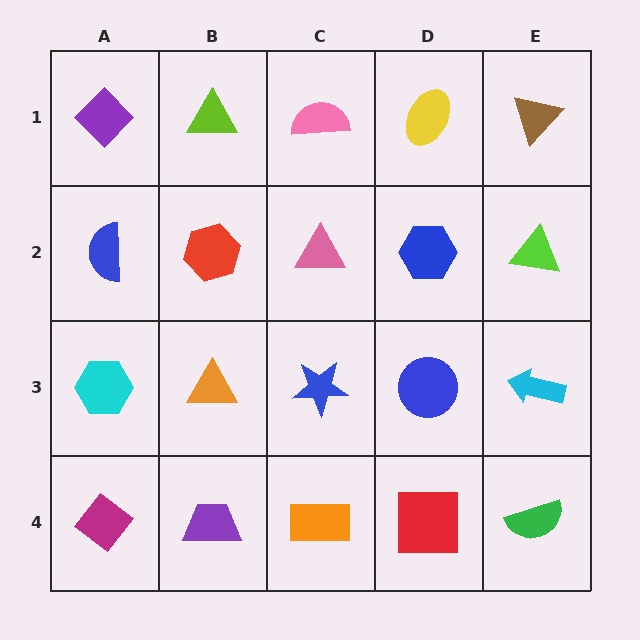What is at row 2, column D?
A blue hexagon.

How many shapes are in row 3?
5 shapes.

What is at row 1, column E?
A brown triangle.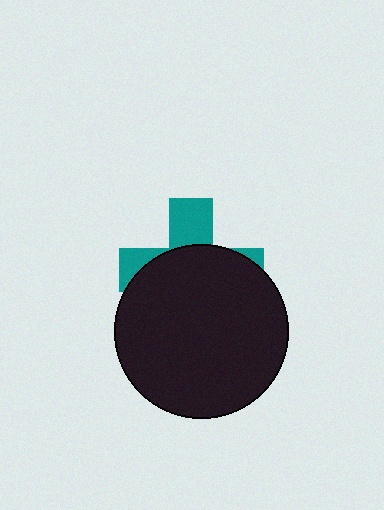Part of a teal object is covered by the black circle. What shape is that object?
It is a cross.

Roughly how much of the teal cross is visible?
A small part of it is visible (roughly 32%).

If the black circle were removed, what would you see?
You would see the complete teal cross.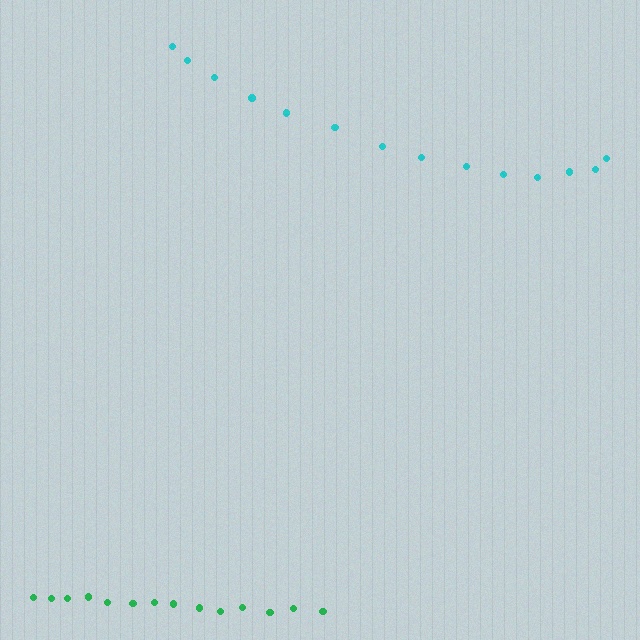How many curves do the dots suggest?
There are 2 distinct paths.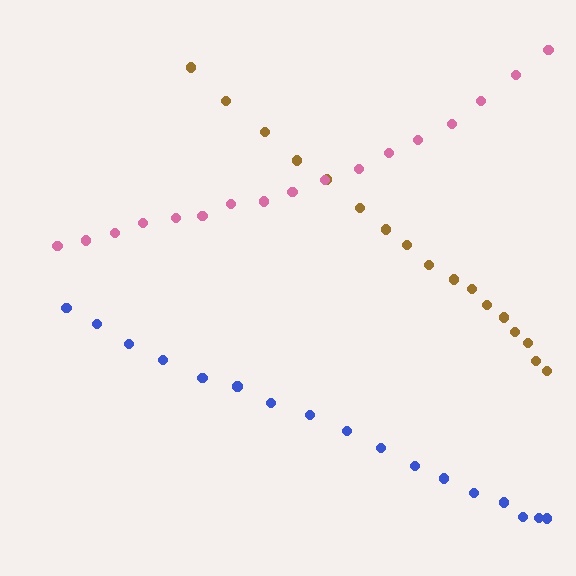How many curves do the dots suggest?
There are 3 distinct paths.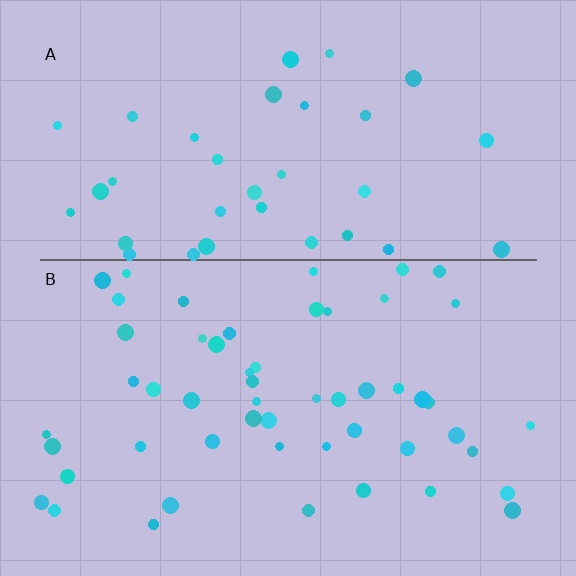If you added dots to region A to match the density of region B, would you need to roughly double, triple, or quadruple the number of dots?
Approximately double.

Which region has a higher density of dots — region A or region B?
B (the bottom).